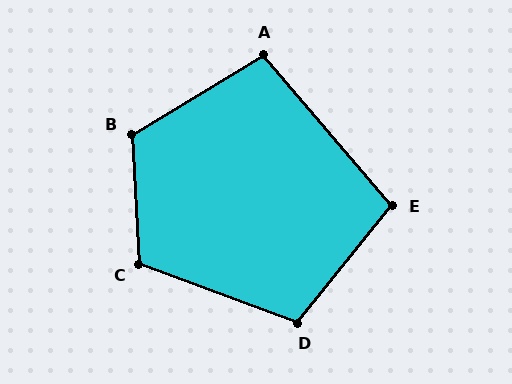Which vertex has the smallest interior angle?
A, at approximately 100 degrees.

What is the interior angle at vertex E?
Approximately 100 degrees (obtuse).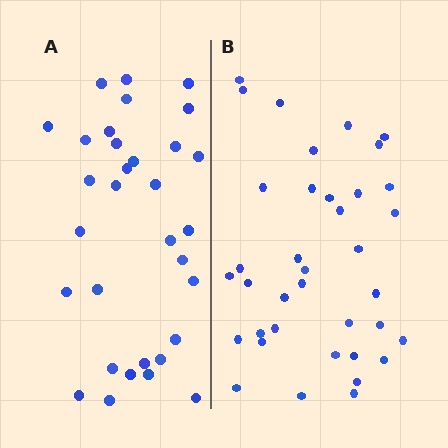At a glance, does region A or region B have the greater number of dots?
Region B (the right region) has more dots.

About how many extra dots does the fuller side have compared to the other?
Region B has about 5 more dots than region A.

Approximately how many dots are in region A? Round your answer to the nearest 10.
About 30 dots. (The exact count is 32, which rounds to 30.)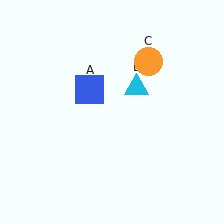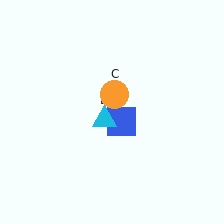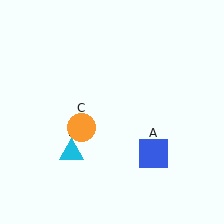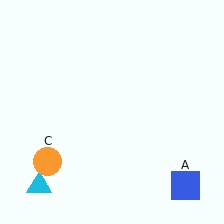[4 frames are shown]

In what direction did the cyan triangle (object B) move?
The cyan triangle (object B) moved down and to the left.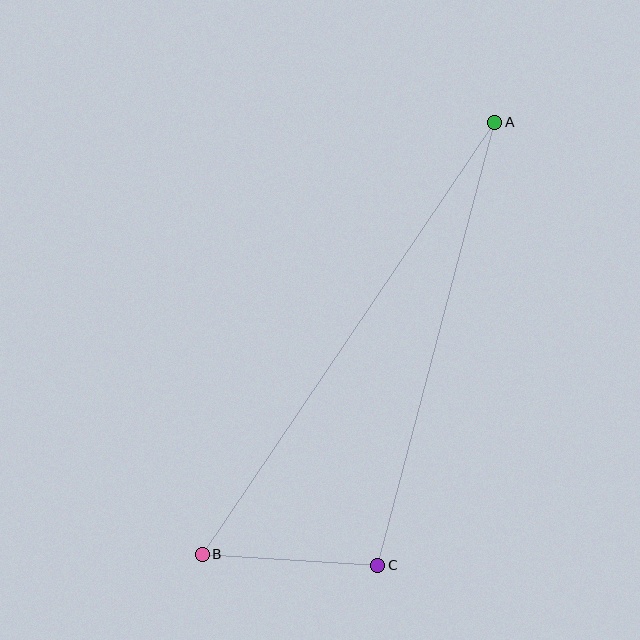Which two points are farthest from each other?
Points A and B are farthest from each other.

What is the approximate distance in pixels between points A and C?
The distance between A and C is approximately 458 pixels.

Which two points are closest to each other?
Points B and C are closest to each other.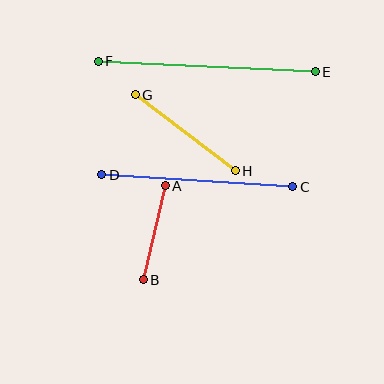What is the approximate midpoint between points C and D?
The midpoint is at approximately (197, 181) pixels.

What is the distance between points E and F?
The distance is approximately 217 pixels.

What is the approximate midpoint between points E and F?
The midpoint is at approximately (207, 66) pixels.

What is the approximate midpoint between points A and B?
The midpoint is at approximately (154, 233) pixels.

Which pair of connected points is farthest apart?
Points E and F are farthest apart.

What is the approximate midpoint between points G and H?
The midpoint is at approximately (185, 133) pixels.